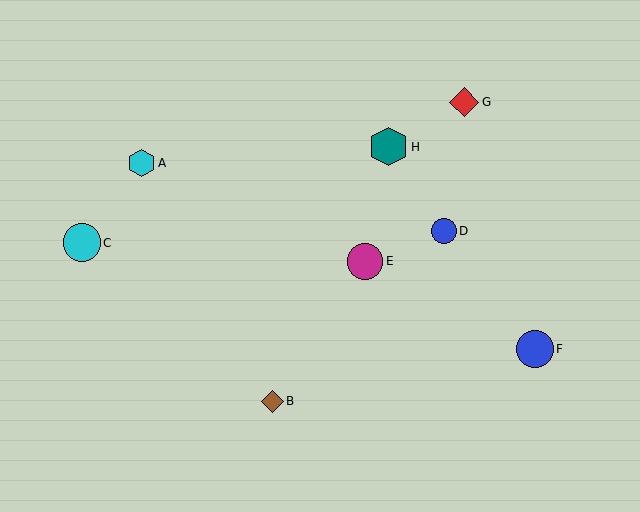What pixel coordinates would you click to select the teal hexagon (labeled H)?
Click at (388, 147) to select the teal hexagon H.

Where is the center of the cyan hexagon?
The center of the cyan hexagon is at (142, 163).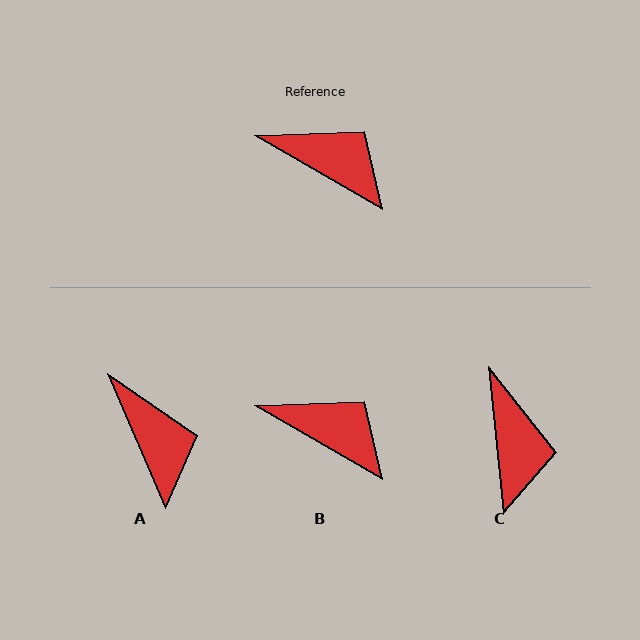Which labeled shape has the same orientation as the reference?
B.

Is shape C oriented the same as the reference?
No, it is off by about 54 degrees.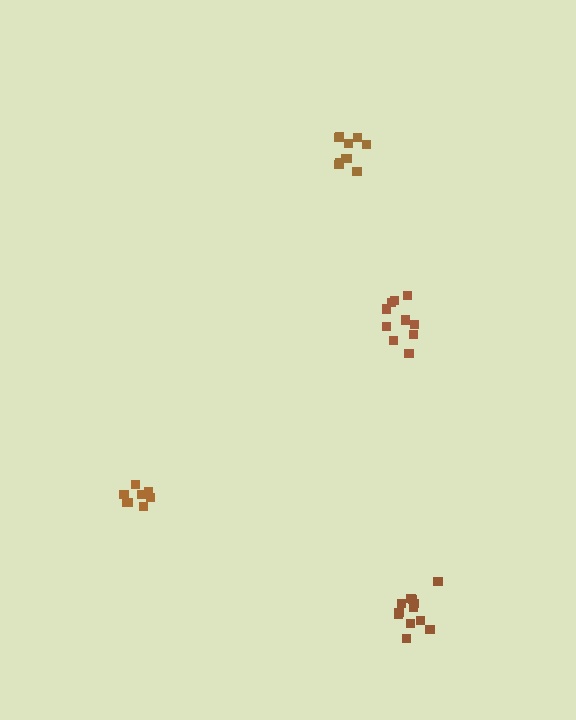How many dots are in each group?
Group 1: 10 dots, Group 2: 12 dots, Group 3: 8 dots, Group 4: 10 dots (40 total).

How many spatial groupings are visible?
There are 4 spatial groupings.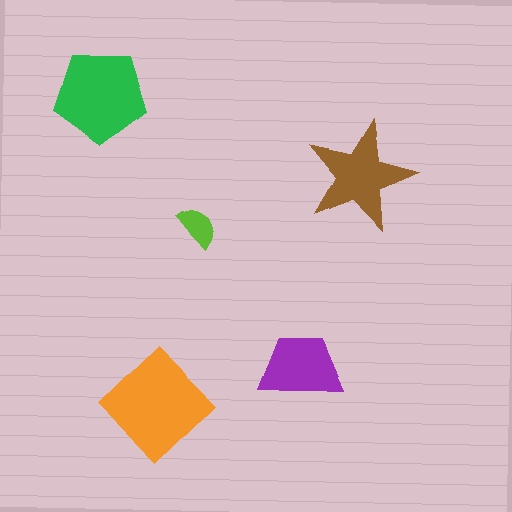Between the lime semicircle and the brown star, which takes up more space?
The brown star.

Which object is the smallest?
The lime semicircle.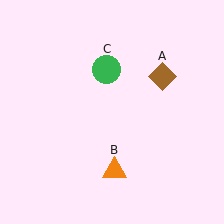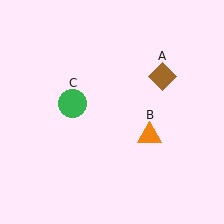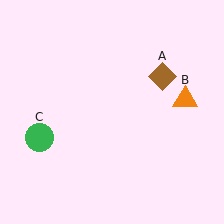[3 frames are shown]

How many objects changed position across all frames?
2 objects changed position: orange triangle (object B), green circle (object C).